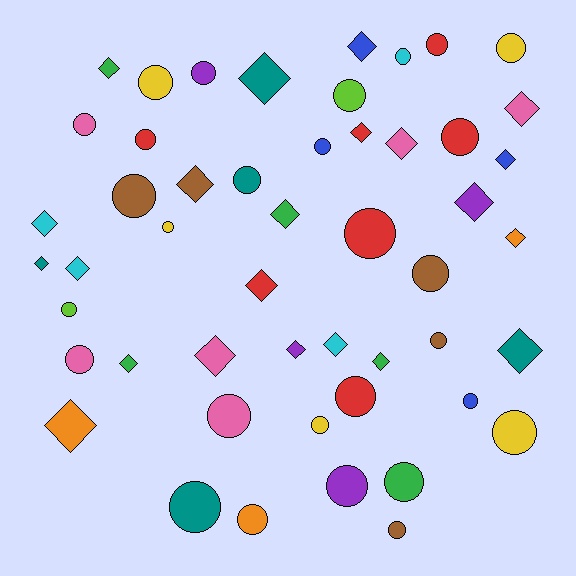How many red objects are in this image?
There are 7 red objects.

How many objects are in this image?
There are 50 objects.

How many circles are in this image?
There are 28 circles.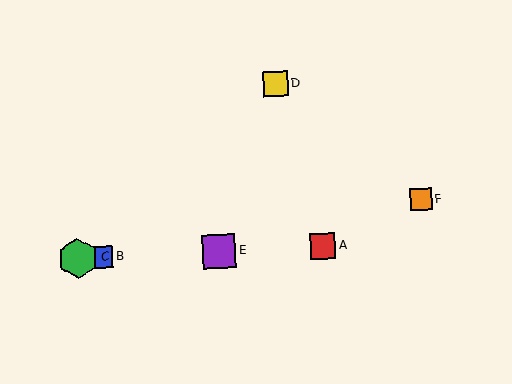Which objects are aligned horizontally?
Objects A, B, C, E are aligned horizontally.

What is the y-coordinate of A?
Object A is at y≈246.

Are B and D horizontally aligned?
No, B is at y≈257 and D is at y≈84.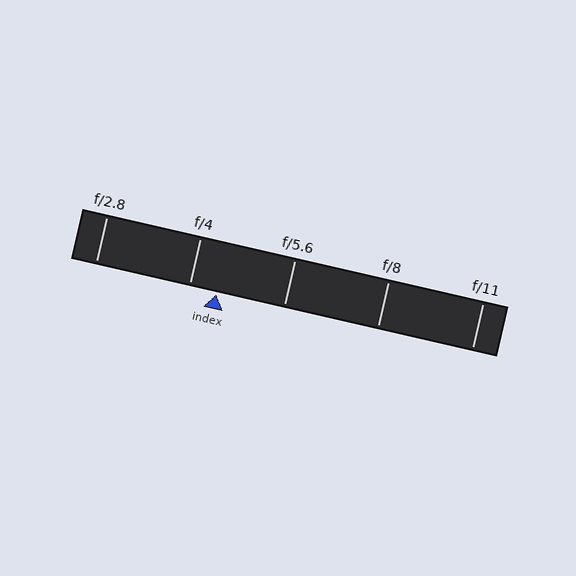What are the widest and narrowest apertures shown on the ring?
The widest aperture shown is f/2.8 and the narrowest is f/11.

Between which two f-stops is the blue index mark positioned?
The index mark is between f/4 and f/5.6.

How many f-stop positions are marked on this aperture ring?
There are 5 f-stop positions marked.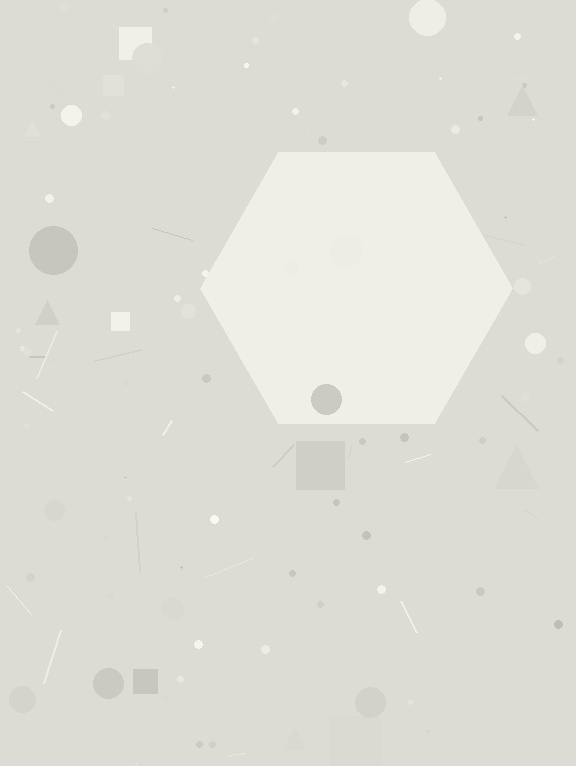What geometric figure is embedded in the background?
A hexagon is embedded in the background.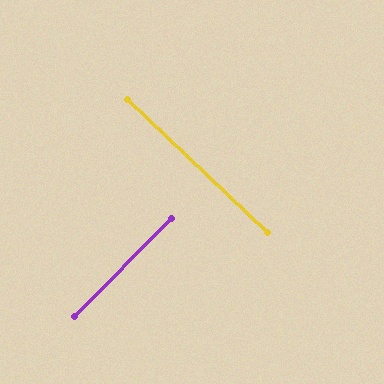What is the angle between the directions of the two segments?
Approximately 89 degrees.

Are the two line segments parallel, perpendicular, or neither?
Perpendicular — they meet at approximately 89°.